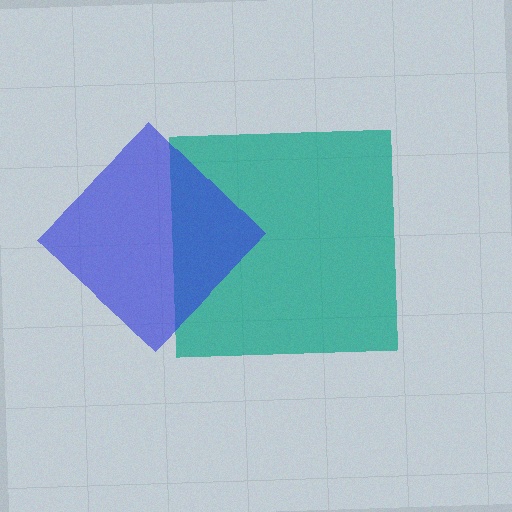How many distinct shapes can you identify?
There are 2 distinct shapes: a teal square, a blue diamond.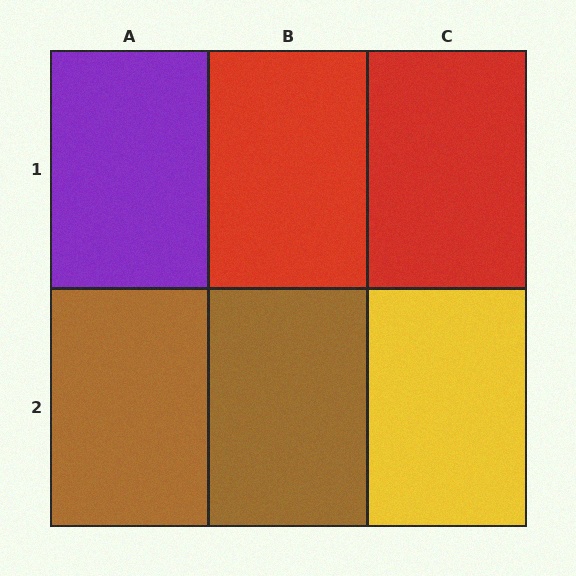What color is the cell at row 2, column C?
Yellow.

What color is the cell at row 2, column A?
Brown.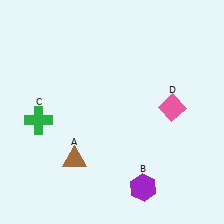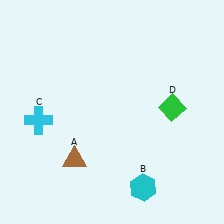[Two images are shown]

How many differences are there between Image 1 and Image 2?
There are 3 differences between the two images.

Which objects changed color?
B changed from purple to cyan. C changed from green to cyan. D changed from pink to green.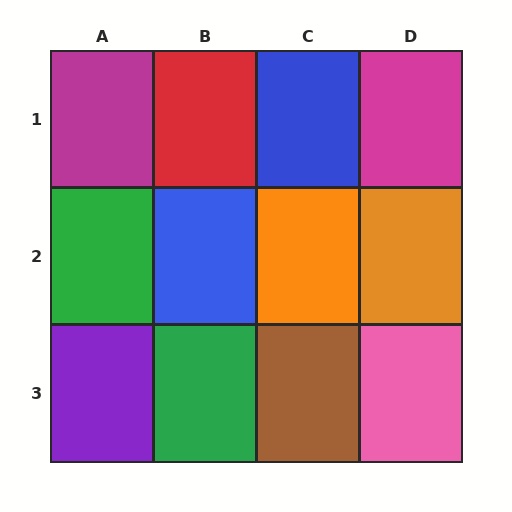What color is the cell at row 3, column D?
Pink.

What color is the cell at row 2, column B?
Blue.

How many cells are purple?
1 cell is purple.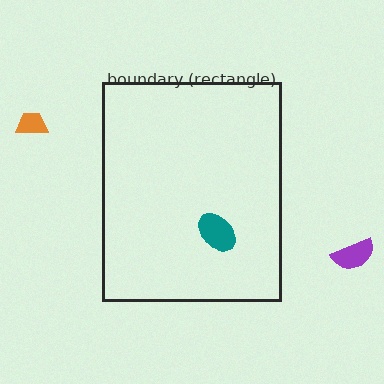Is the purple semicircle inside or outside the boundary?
Outside.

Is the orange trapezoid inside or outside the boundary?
Outside.